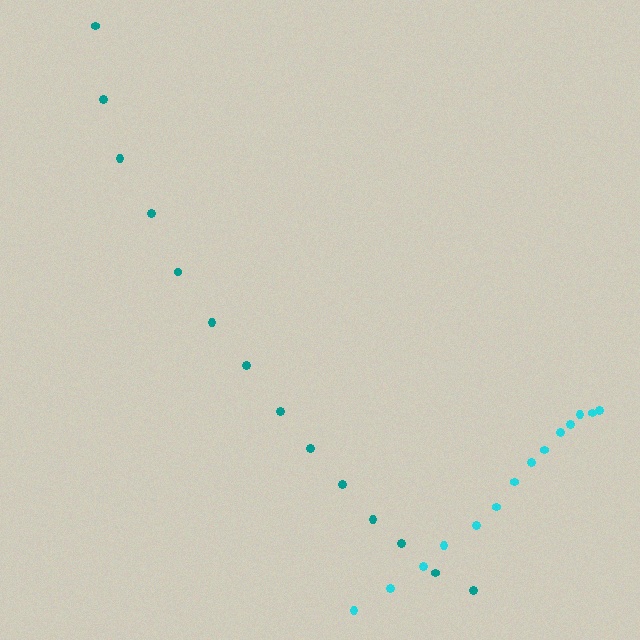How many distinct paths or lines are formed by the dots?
There are 2 distinct paths.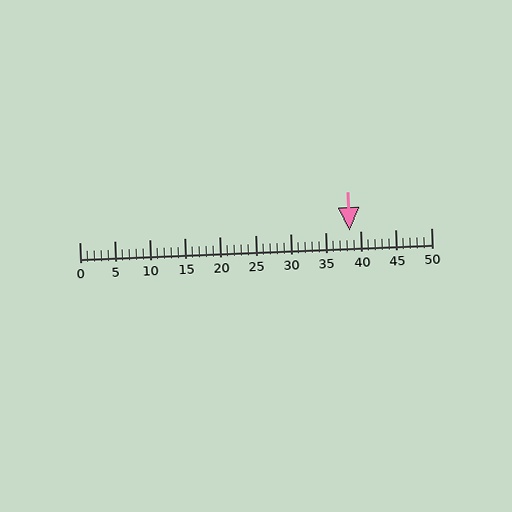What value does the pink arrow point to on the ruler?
The pink arrow points to approximately 38.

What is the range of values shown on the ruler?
The ruler shows values from 0 to 50.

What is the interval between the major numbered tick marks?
The major tick marks are spaced 5 units apart.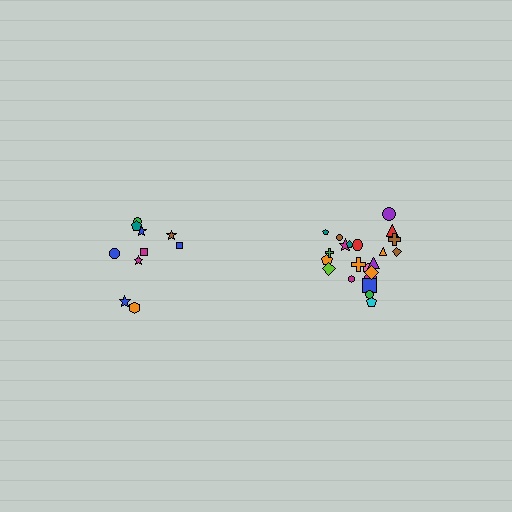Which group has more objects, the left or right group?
The right group.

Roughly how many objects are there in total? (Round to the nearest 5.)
Roughly 30 objects in total.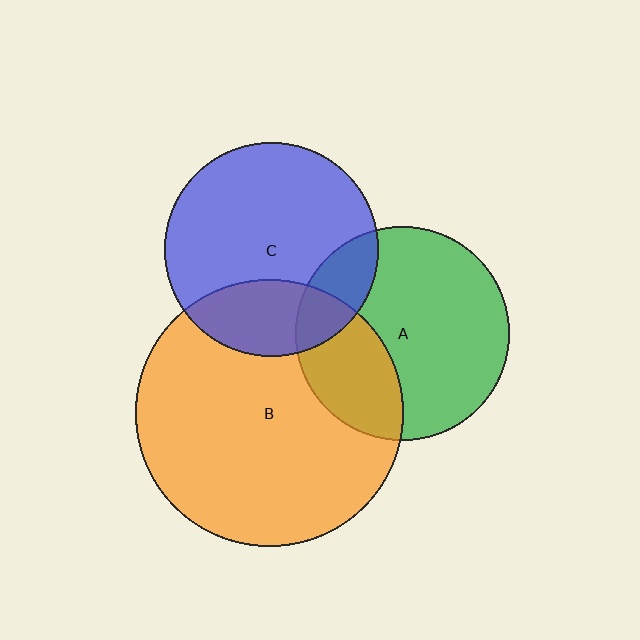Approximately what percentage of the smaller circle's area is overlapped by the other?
Approximately 30%.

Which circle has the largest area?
Circle B (orange).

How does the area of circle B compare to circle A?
Approximately 1.6 times.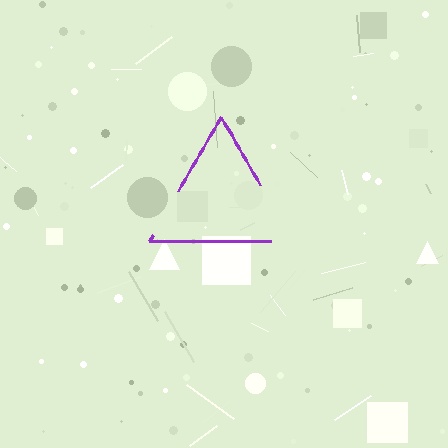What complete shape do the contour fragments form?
The contour fragments form a triangle.